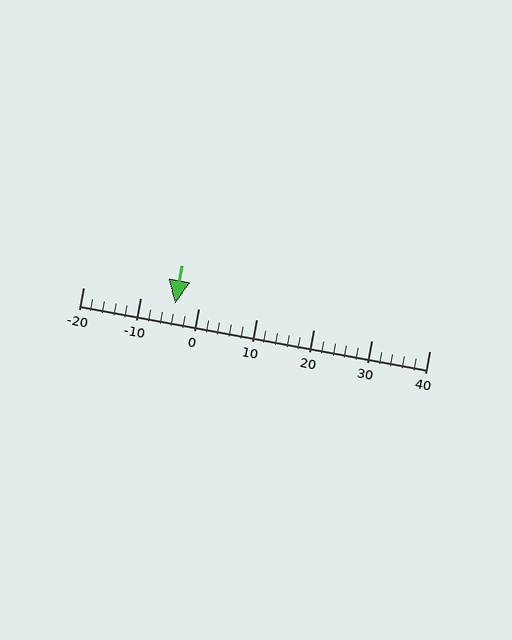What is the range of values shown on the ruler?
The ruler shows values from -20 to 40.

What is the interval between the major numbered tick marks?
The major tick marks are spaced 10 units apart.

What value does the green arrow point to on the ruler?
The green arrow points to approximately -4.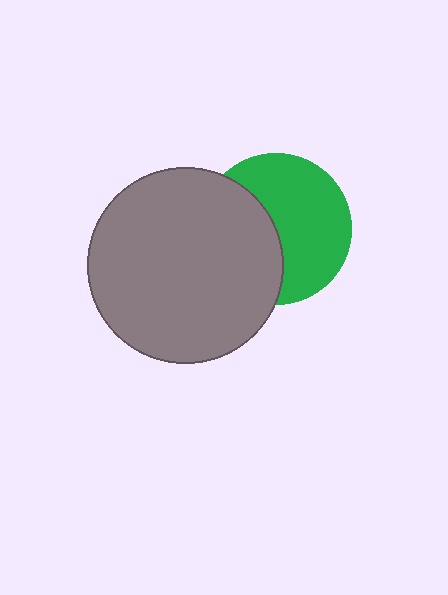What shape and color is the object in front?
The object in front is a gray circle.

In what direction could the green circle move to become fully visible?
The green circle could move right. That would shift it out from behind the gray circle entirely.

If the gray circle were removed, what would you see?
You would see the complete green circle.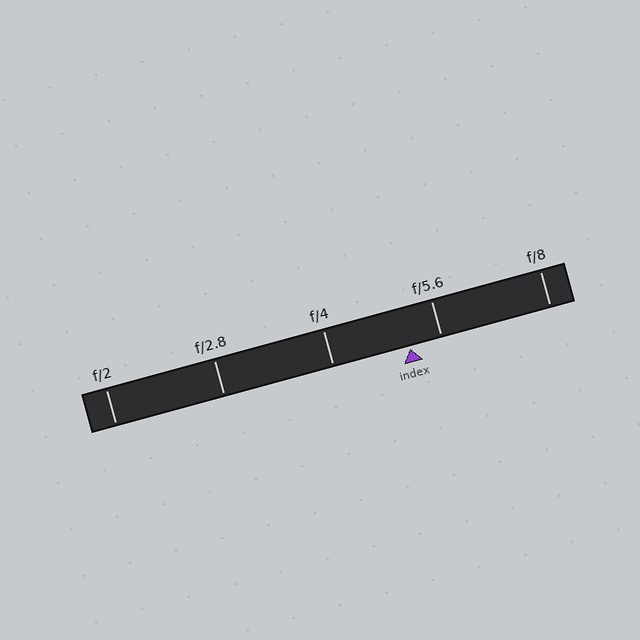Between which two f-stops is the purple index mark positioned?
The index mark is between f/4 and f/5.6.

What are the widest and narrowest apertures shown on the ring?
The widest aperture shown is f/2 and the narrowest is f/8.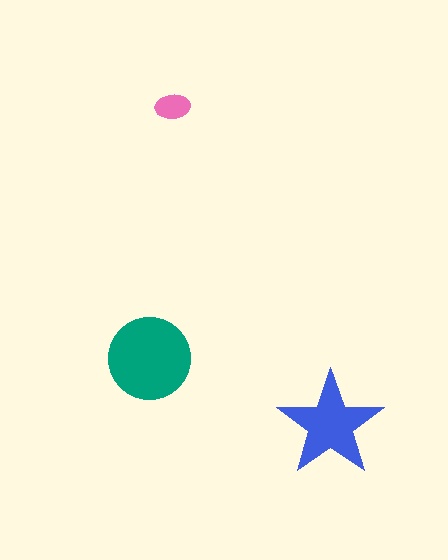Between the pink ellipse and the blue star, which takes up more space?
The blue star.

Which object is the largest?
The teal circle.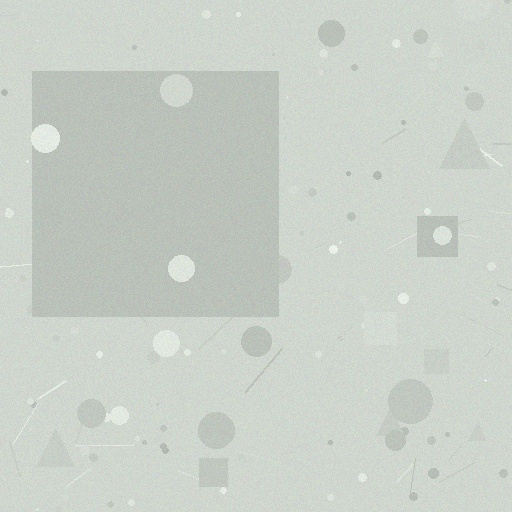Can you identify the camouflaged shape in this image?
The camouflaged shape is a square.